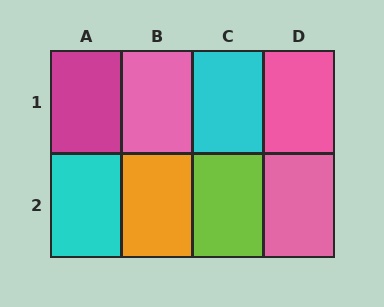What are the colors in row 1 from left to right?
Magenta, pink, cyan, pink.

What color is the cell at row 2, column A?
Cyan.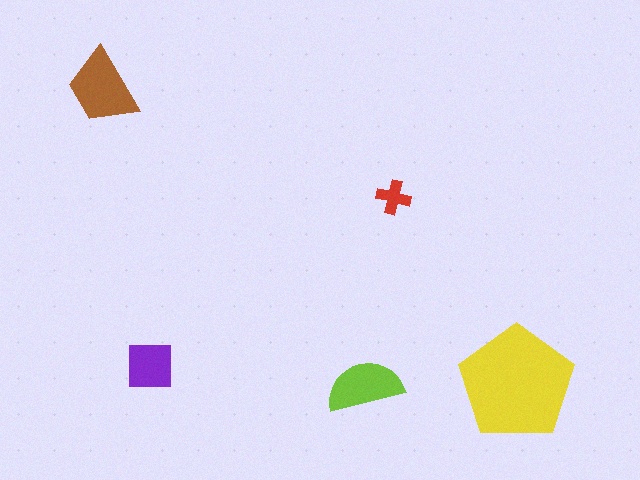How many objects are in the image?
There are 5 objects in the image.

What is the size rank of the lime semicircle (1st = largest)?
3rd.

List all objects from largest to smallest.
The yellow pentagon, the brown trapezoid, the lime semicircle, the purple square, the red cross.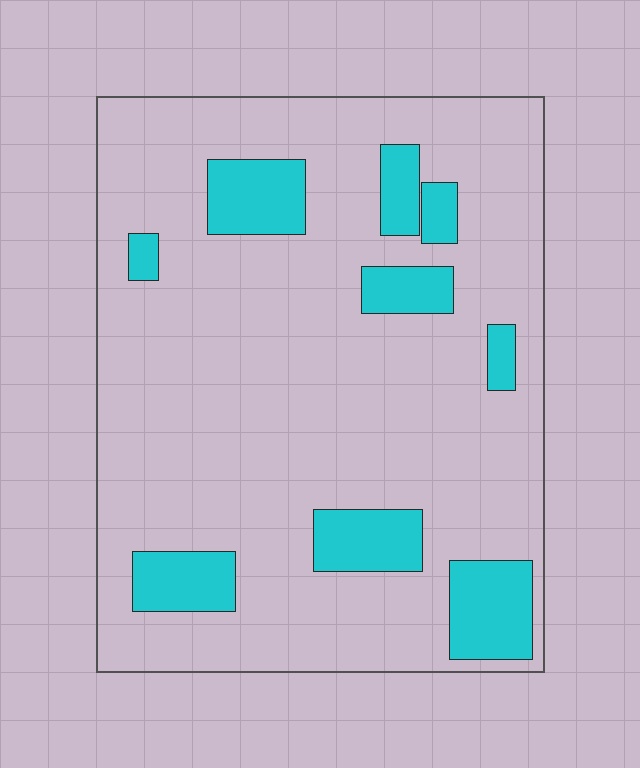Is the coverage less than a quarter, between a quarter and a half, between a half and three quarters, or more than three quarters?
Less than a quarter.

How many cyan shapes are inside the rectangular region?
9.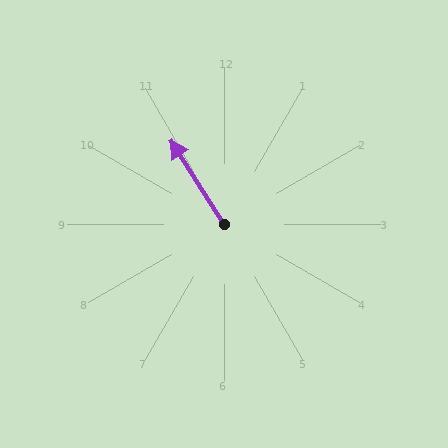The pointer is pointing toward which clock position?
Roughly 11 o'clock.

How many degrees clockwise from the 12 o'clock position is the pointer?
Approximately 328 degrees.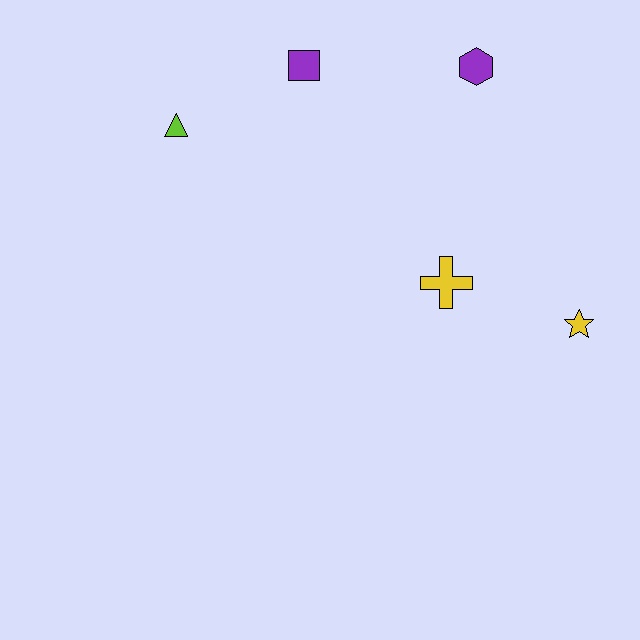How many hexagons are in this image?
There is 1 hexagon.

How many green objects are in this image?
There are no green objects.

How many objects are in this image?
There are 5 objects.